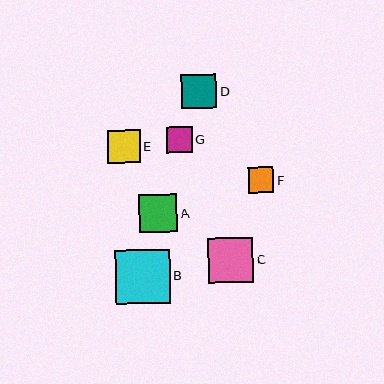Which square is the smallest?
Square F is the smallest with a size of approximately 26 pixels.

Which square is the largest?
Square B is the largest with a size of approximately 54 pixels.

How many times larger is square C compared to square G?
Square C is approximately 1.7 times the size of square G.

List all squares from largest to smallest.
From largest to smallest: B, C, A, D, E, G, F.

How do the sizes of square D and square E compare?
Square D and square E are approximately the same size.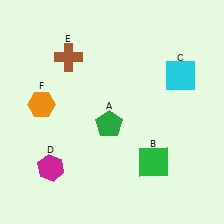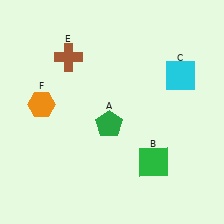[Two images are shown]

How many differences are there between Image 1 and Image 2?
There is 1 difference between the two images.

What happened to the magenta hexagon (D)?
The magenta hexagon (D) was removed in Image 2. It was in the bottom-left area of Image 1.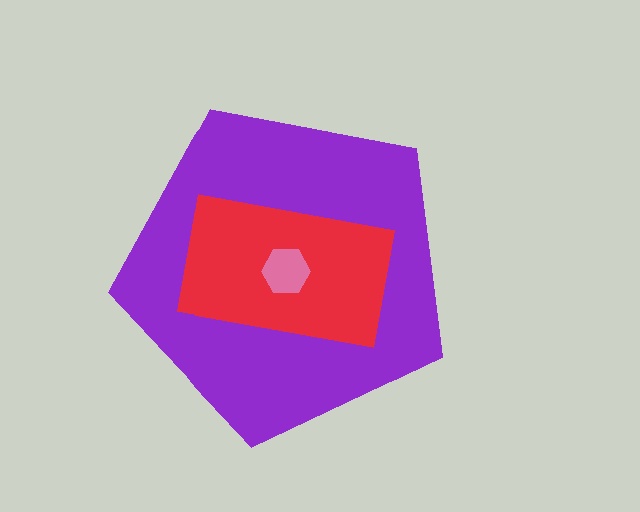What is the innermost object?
The pink hexagon.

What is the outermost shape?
The purple pentagon.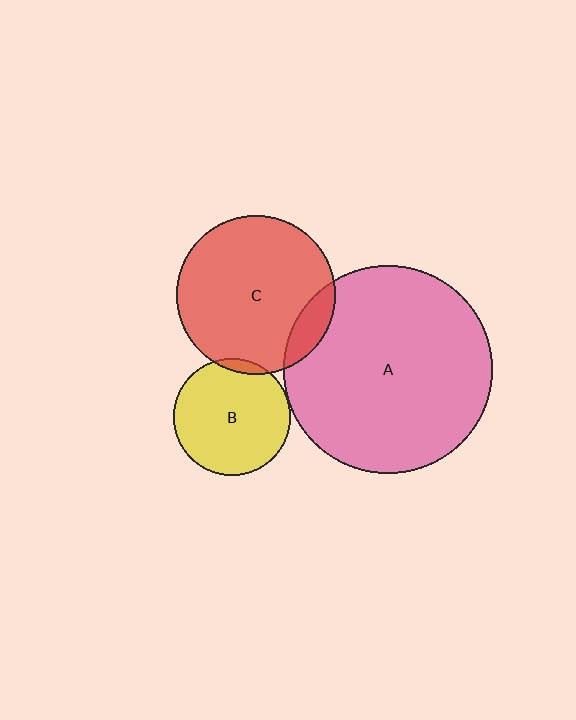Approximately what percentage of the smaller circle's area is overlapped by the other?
Approximately 10%.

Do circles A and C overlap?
Yes.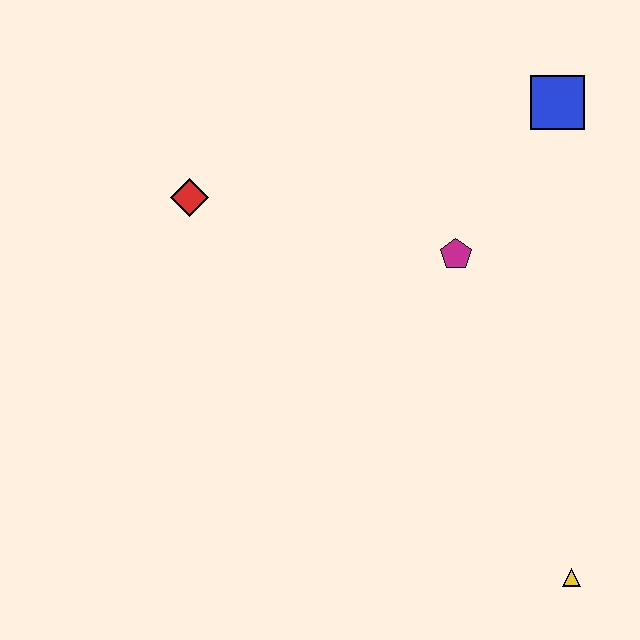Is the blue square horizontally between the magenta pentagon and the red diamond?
No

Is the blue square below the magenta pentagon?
No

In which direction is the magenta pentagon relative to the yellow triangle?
The magenta pentagon is above the yellow triangle.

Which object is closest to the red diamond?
The magenta pentagon is closest to the red diamond.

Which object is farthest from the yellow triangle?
The red diamond is farthest from the yellow triangle.